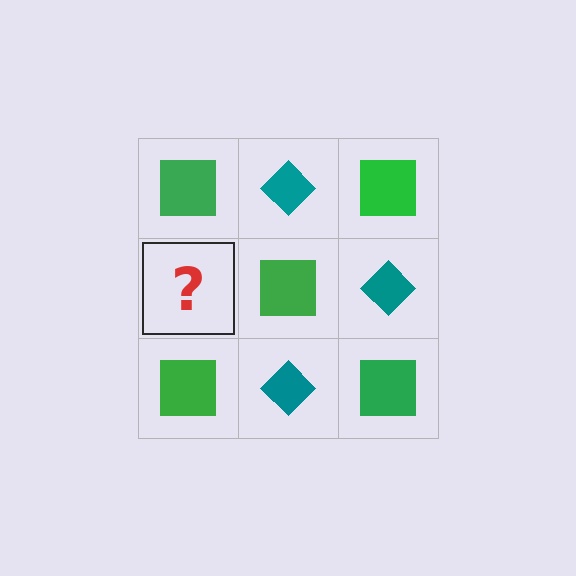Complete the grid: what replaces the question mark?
The question mark should be replaced with a teal diamond.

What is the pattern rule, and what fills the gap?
The rule is that it alternates green square and teal diamond in a checkerboard pattern. The gap should be filled with a teal diamond.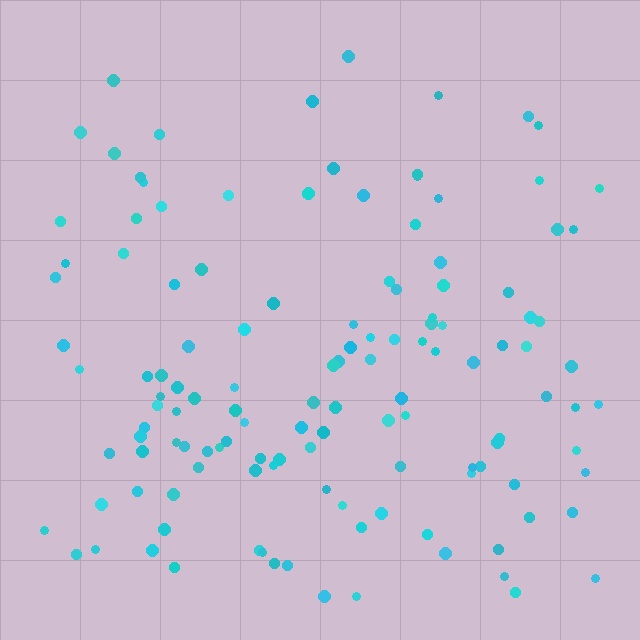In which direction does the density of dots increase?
From top to bottom, with the bottom side densest.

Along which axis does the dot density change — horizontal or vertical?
Vertical.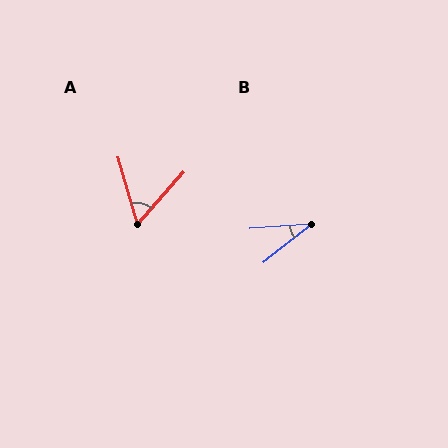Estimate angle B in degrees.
Approximately 35 degrees.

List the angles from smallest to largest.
B (35°), A (58°).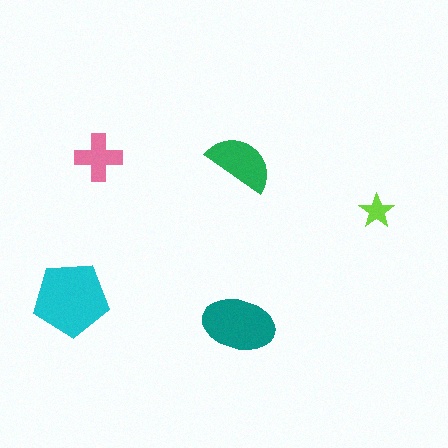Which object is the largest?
The cyan pentagon.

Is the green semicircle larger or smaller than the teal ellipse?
Smaller.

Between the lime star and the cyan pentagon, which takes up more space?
The cyan pentagon.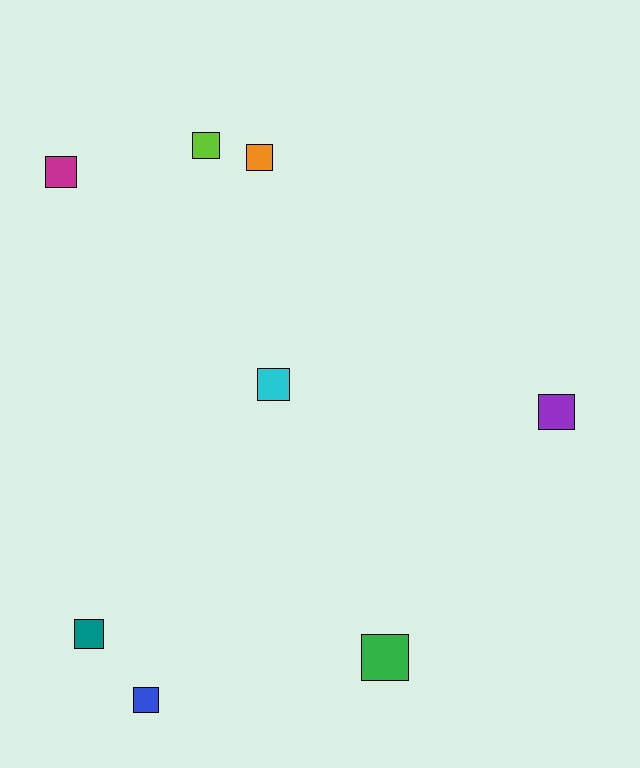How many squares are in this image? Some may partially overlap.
There are 8 squares.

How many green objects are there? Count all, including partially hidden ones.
There is 1 green object.